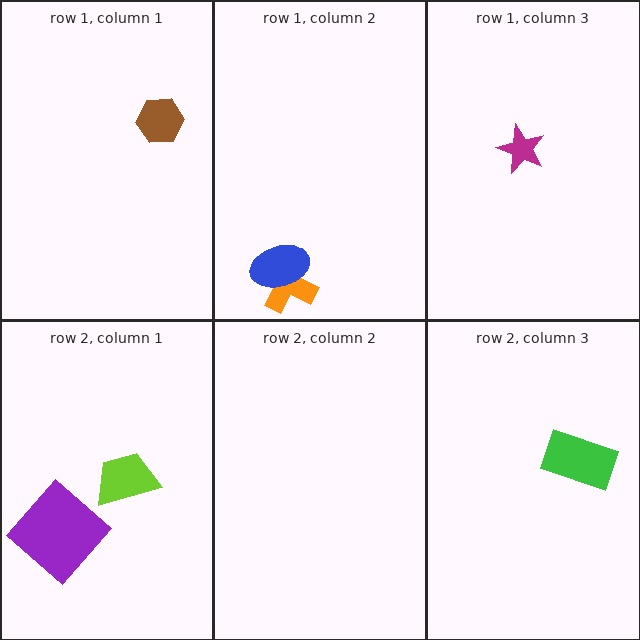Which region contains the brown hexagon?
The row 1, column 1 region.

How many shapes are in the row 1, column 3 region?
1.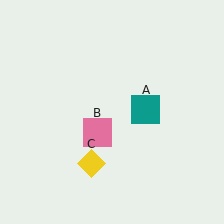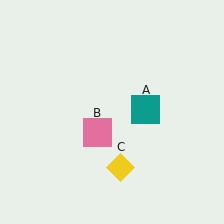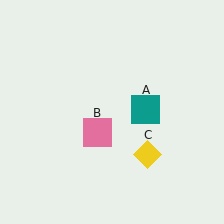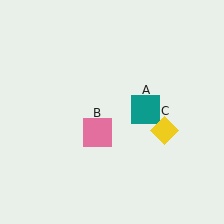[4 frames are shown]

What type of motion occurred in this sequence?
The yellow diamond (object C) rotated counterclockwise around the center of the scene.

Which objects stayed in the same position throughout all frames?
Teal square (object A) and pink square (object B) remained stationary.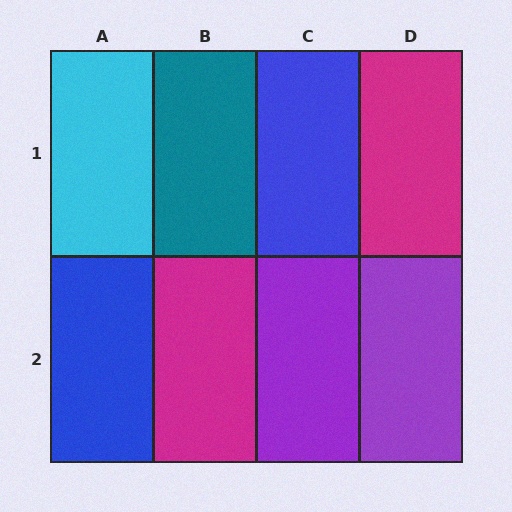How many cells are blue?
2 cells are blue.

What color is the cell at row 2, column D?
Purple.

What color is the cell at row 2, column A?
Blue.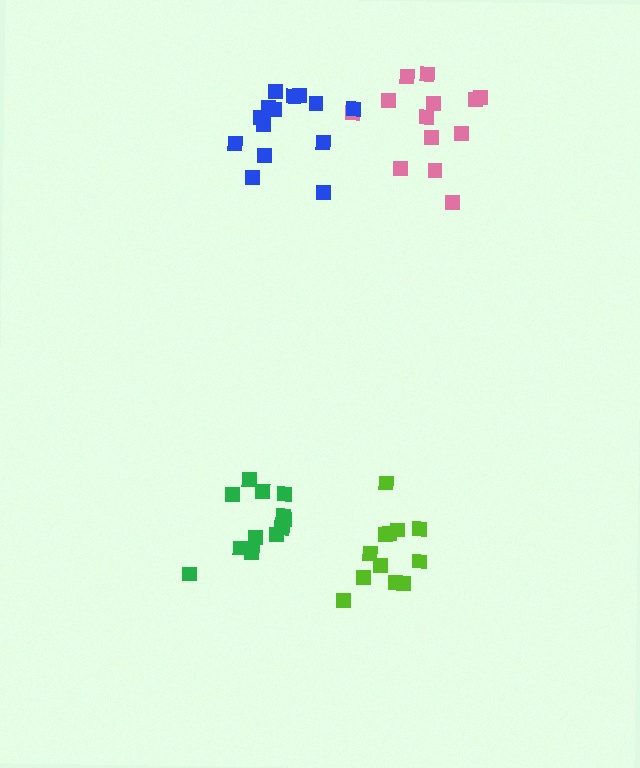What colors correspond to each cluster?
The clusters are colored: green, lime, pink, blue.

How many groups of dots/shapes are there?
There are 4 groups.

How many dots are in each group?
Group 1: 13 dots, Group 2: 12 dots, Group 3: 13 dots, Group 4: 14 dots (52 total).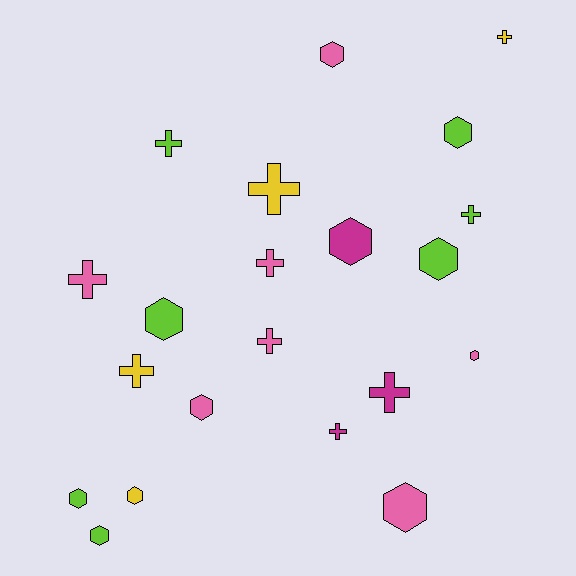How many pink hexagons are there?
There are 4 pink hexagons.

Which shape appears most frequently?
Hexagon, with 11 objects.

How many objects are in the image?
There are 21 objects.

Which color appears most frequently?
Lime, with 7 objects.